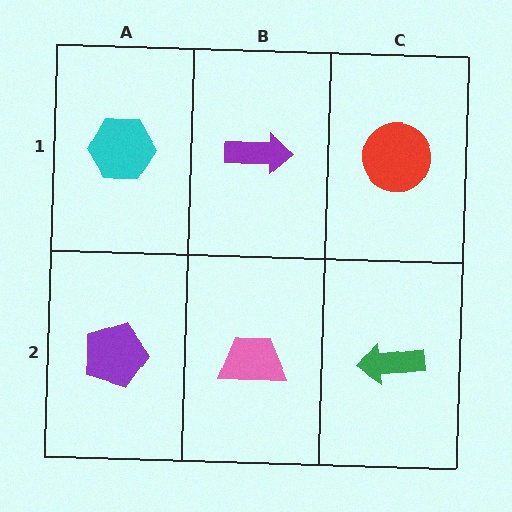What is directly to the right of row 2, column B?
A green arrow.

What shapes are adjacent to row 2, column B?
A purple arrow (row 1, column B), a purple pentagon (row 2, column A), a green arrow (row 2, column C).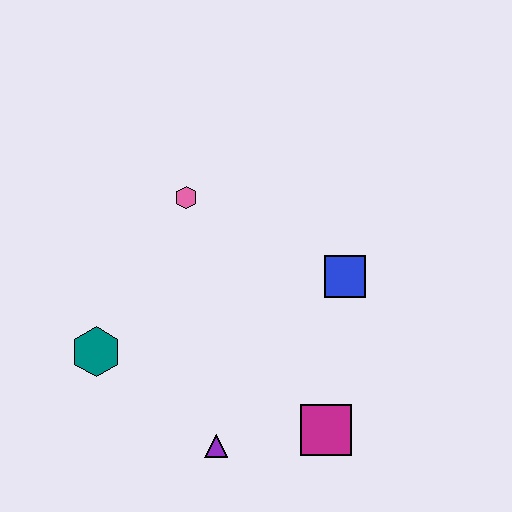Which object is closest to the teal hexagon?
The purple triangle is closest to the teal hexagon.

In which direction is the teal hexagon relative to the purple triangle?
The teal hexagon is to the left of the purple triangle.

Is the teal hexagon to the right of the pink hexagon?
No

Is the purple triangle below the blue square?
Yes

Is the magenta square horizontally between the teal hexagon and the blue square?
Yes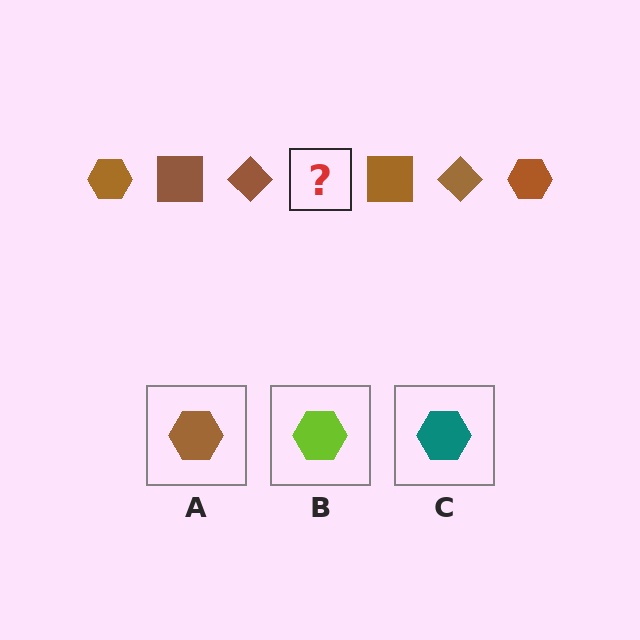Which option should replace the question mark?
Option A.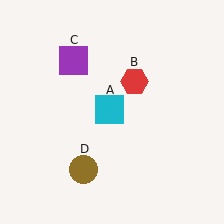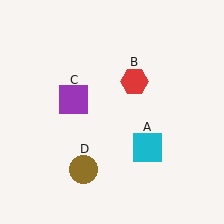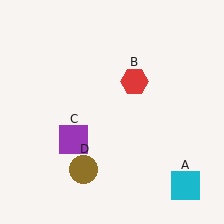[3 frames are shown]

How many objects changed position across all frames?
2 objects changed position: cyan square (object A), purple square (object C).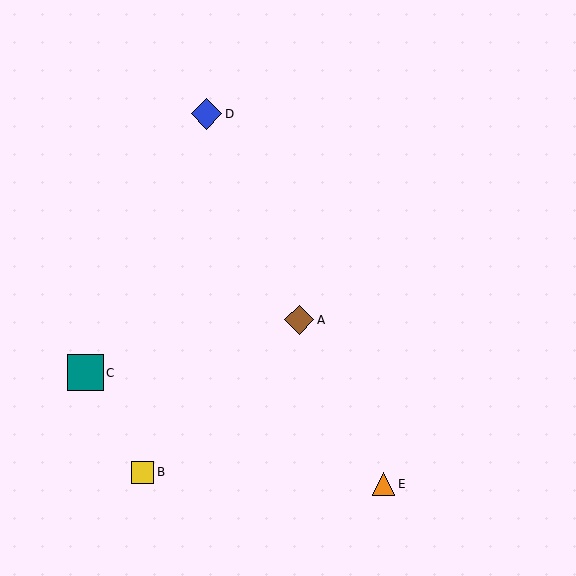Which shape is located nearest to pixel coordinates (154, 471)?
The yellow square (labeled B) at (142, 472) is nearest to that location.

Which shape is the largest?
The teal square (labeled C) is the largest.